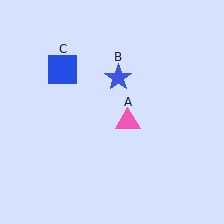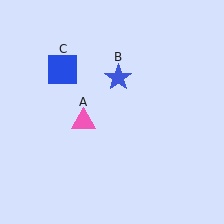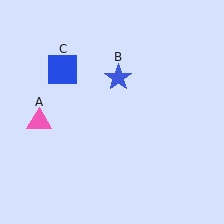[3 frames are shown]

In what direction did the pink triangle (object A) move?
The pink triangle (object A) moved left.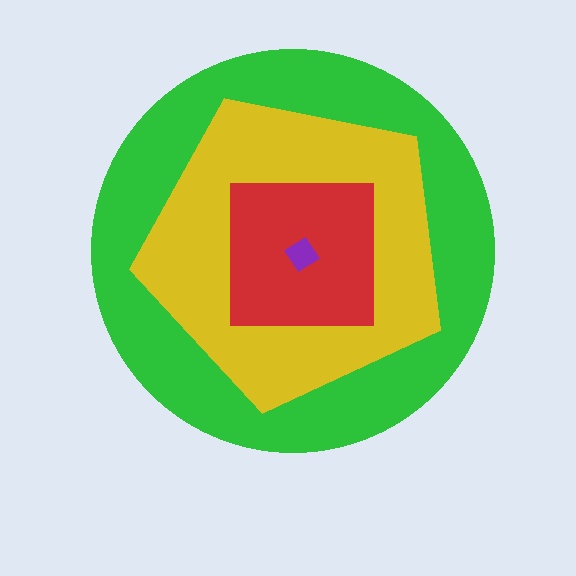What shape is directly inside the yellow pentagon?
The red square.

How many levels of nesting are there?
4.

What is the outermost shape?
The green circle.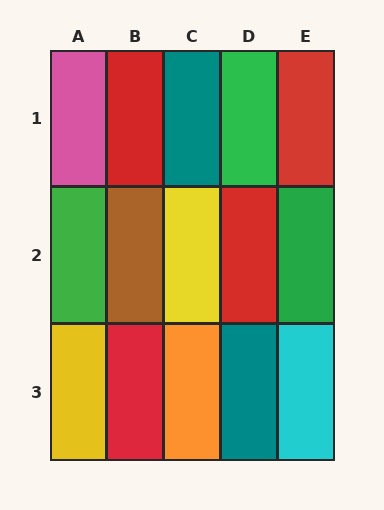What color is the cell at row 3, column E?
Cyan.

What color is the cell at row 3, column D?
Teal.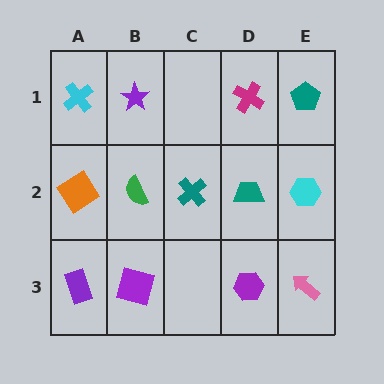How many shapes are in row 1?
4 shapes.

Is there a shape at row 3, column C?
No, that cell is empty.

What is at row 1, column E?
A teal pentagon.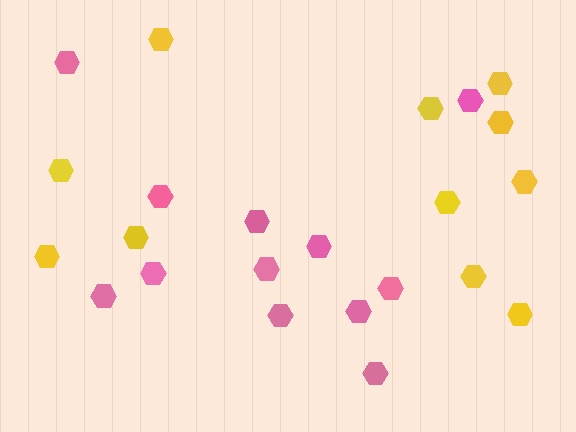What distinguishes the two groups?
There are 2 groups: one group of pink hexagons (12) and one group of yellow hexagons (11).